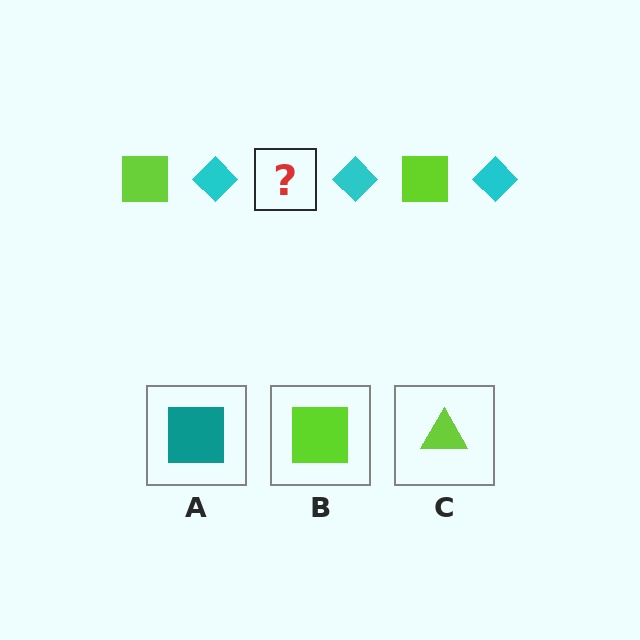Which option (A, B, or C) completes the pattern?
B.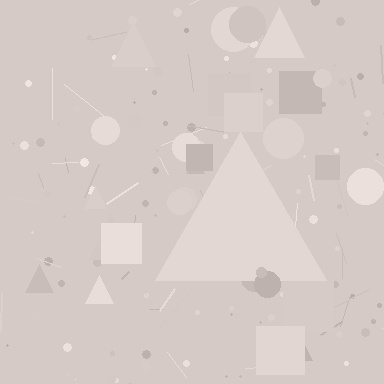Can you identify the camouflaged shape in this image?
The camouflaged shape is a triangle.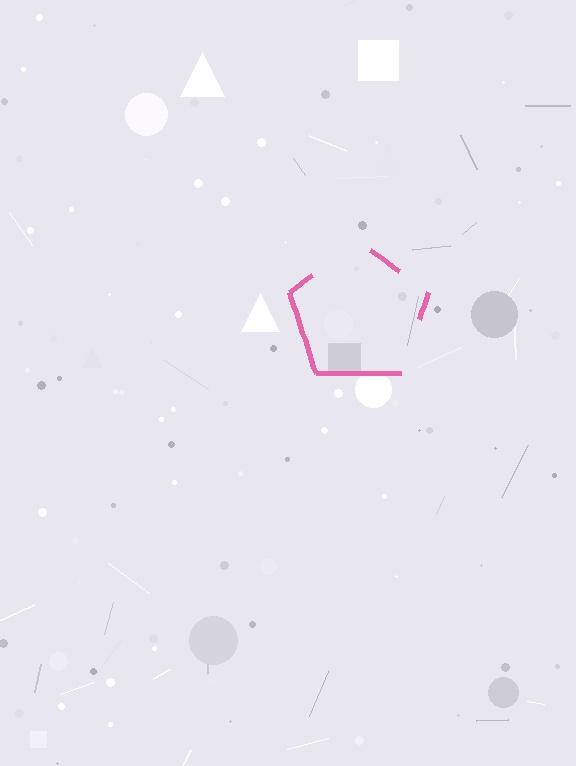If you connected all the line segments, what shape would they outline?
They would outline a pentagon.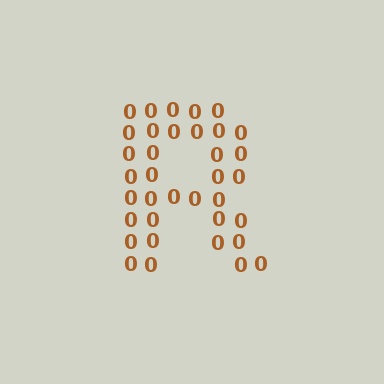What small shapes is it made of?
It is made of small digit 0's.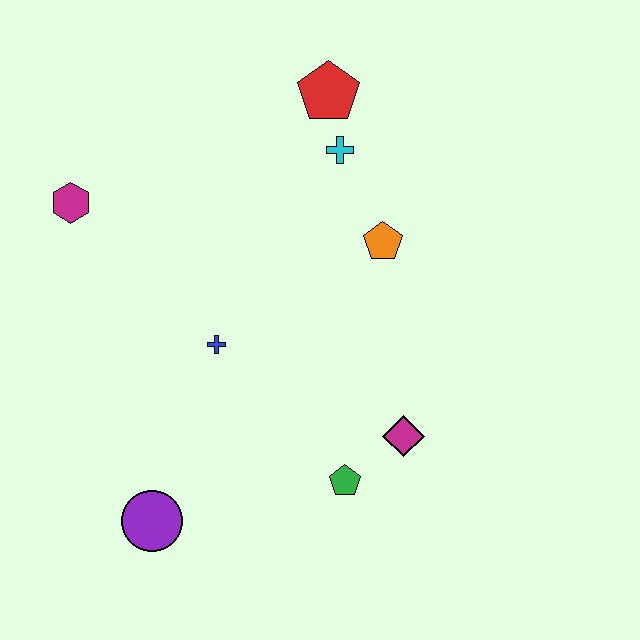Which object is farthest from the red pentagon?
The purple circle is farthest from the red pentagon.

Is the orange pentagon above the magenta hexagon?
No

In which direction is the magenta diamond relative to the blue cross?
The magenta diamond is to the right of the blue cross.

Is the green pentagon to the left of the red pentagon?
No